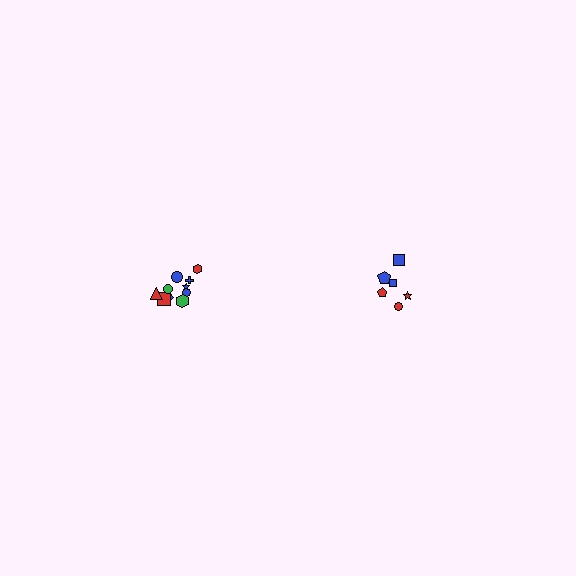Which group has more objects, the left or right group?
The left group.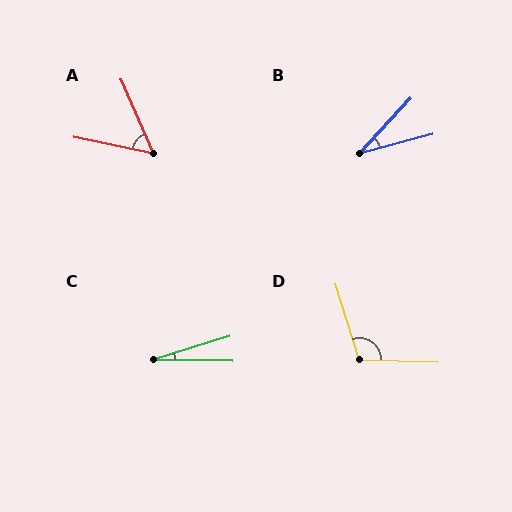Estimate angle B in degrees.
Approximately 32 degrees.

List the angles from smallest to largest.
C (18°), B (32°), A (55°), D (109°).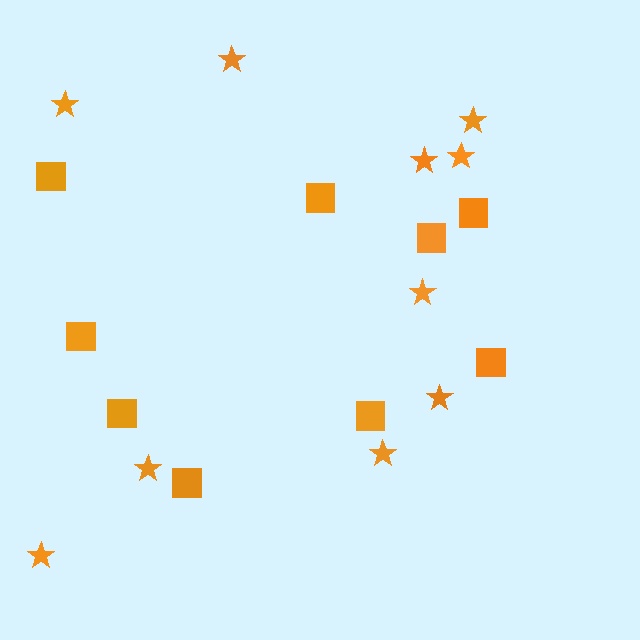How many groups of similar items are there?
There are 2 groups: one group of squares (9) and one group of stars (10).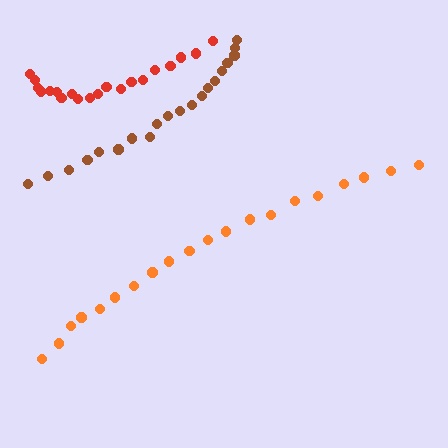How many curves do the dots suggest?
There are 3 distinct paths.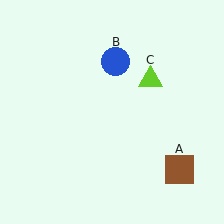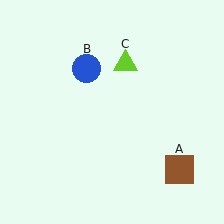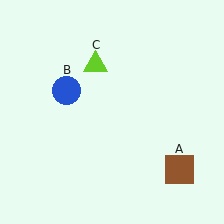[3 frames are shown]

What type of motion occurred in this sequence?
The blue circle (object B), lime triangle (object C) rotated counterclockwise around the center of the scene.